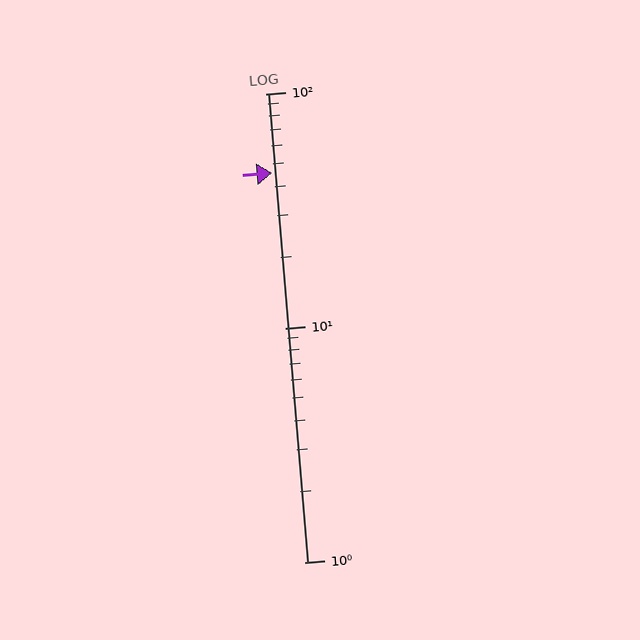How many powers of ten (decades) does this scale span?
The scale spans 2 decades, from 1 to 100.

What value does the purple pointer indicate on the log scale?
The pointer indicates approximately 46.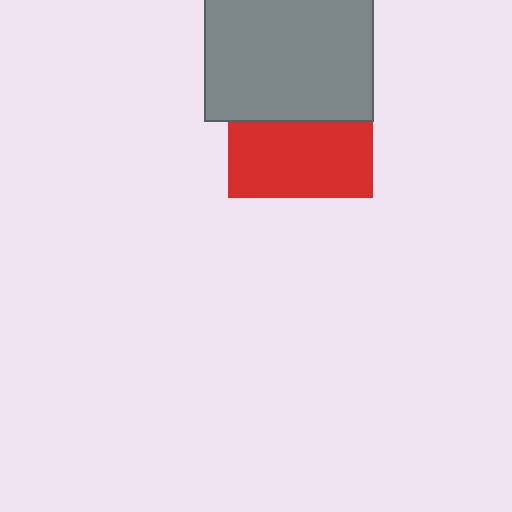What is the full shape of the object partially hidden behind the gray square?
The partially hidden object is a red square.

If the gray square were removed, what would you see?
You would see the complete red square.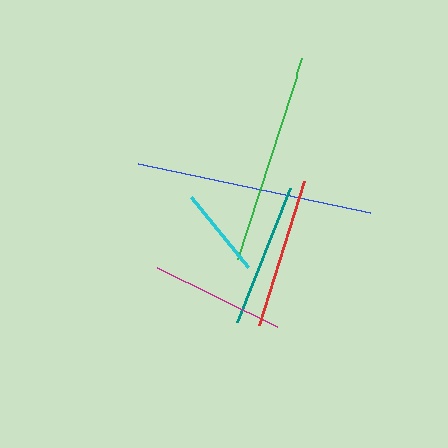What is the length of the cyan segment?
The cyan segment is approximately 91 pixels long.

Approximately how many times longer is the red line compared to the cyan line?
The red line is approximately 1.7 times the length of the cyan line.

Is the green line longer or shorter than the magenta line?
The green line is longer than the magenta line.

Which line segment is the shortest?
The cyan line is the shortest at approximately 91 pixels.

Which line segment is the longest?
The blue line is the longest at approximately 237 pixels.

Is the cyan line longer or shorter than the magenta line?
The magenta line is longer than the cyan line.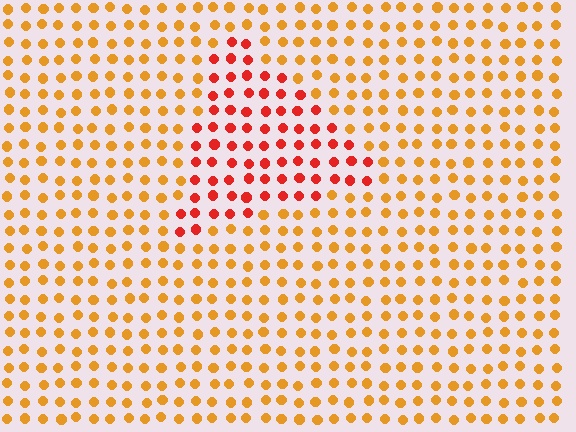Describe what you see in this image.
The image is filled with small orange elements in a uniform arrangement. A triangle-shaped region is visible where the elements are tinted to a slightly different hue, forming a subtle color boundary.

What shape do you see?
I see a triangle.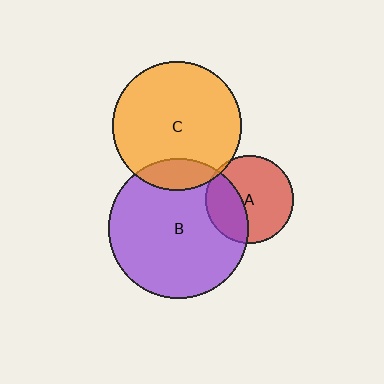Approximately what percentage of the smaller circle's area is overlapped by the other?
Approximately 35%.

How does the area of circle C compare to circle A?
Approximately 2.2 times.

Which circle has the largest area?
Circle B (purple).